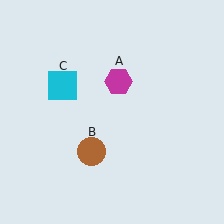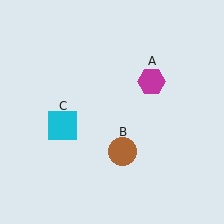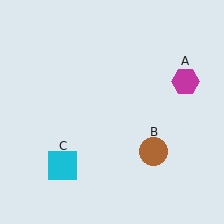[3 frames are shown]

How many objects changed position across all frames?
3 objects changed position: magenta hexagon (object A), brown circle (object B), cyan square (object C).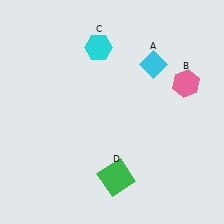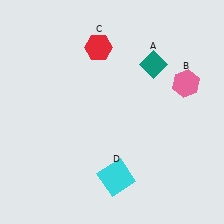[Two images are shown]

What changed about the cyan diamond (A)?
In Image 1, A is cyan. In Image 2, it changed to teal.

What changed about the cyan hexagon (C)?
In Image 1, C is cyan. In Image 2, it changed to red.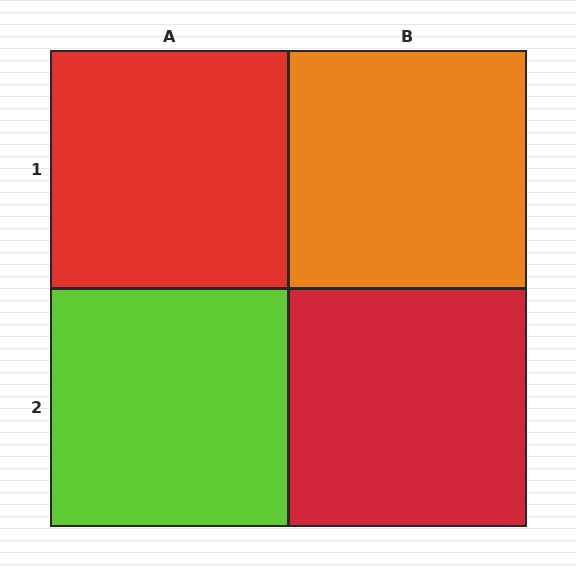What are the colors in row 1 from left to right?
Red, orange.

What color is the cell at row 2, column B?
Red.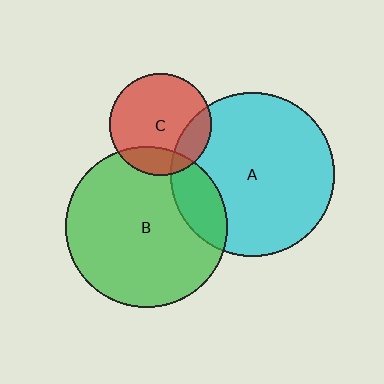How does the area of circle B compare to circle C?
Approximately 2.5 times.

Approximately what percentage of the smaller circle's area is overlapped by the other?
Approximately 15%.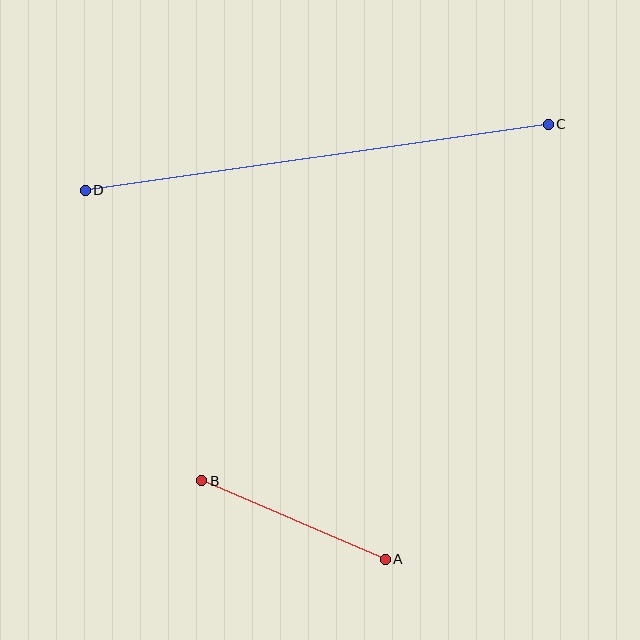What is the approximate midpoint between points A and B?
The midpoint is at approximately (294, 520) pixels.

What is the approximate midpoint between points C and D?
The midpoint is at approximately (317, 157) pixels.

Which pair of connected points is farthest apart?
Points C and D are farthest apart.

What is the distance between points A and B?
The distance is approximately 199 pixels.